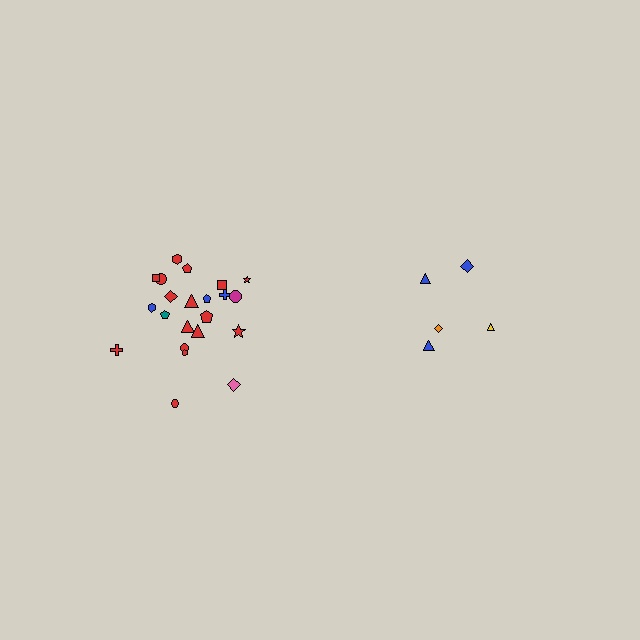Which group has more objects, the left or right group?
The left group.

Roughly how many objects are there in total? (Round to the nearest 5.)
Roughly 25 objects in total.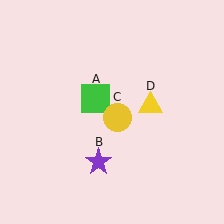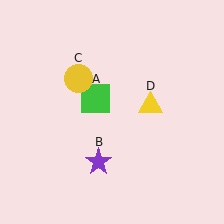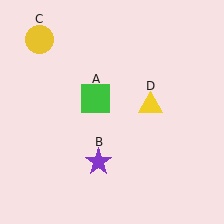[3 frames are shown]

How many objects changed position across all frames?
1 object changed position: yellow circle (object C).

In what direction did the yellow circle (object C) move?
The yellow circle (object C) moved up and to the left.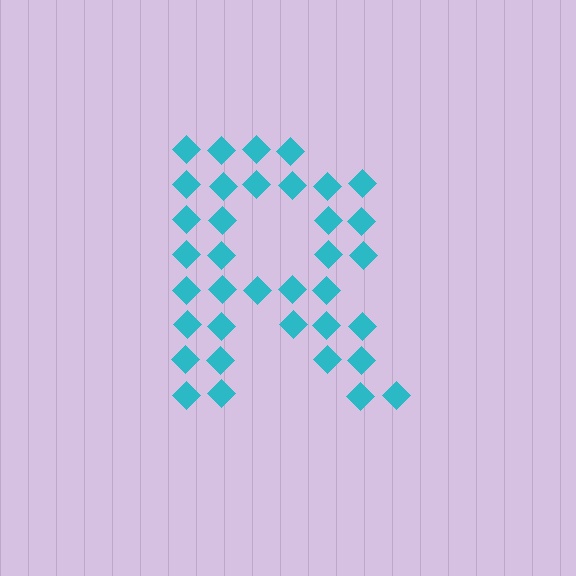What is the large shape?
The large shape is the letter R.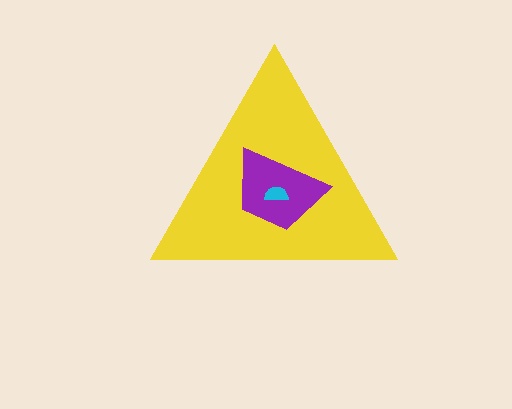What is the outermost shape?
The yellow triangle.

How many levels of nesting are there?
3.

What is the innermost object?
The cyan semicircle.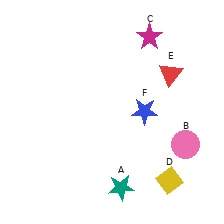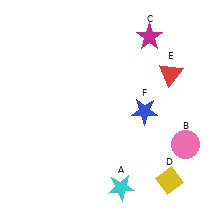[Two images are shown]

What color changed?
The star (A) changed from teal in Image 1 to cyan in Image 2.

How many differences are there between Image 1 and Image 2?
There is 1 difference between the two images.